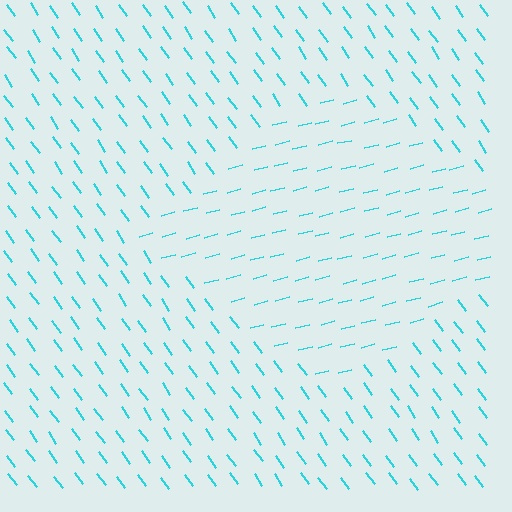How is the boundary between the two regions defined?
The boundary is defined purely by a change in line orientation (approximately 70 degrees difference). All lines are the same color and thickness.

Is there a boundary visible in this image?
Yes, there is a texture boundary formed by a change in line orientation.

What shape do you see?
I see a diamond.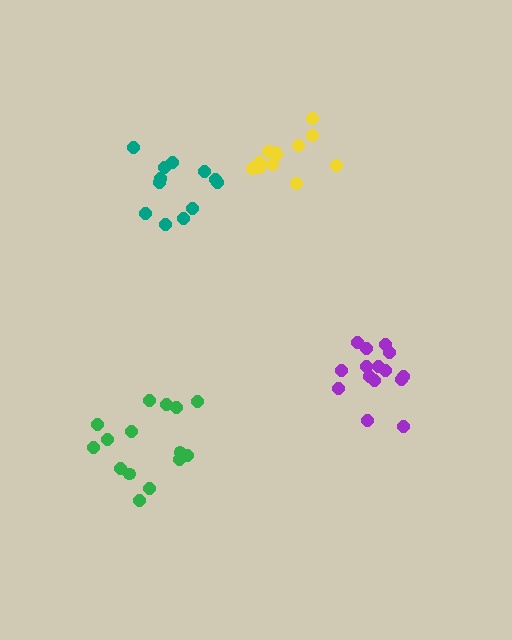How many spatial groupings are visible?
There are 4 spatial groupings.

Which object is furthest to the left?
The green cluster is leftmost.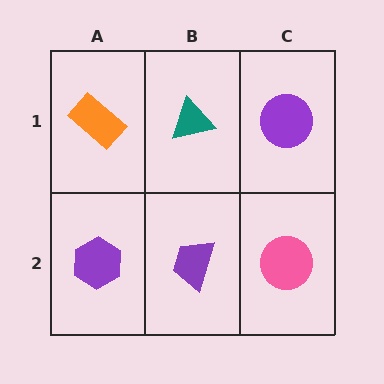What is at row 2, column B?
A purple trapezoid.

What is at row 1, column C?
A purple circle.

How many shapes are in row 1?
3 shapes.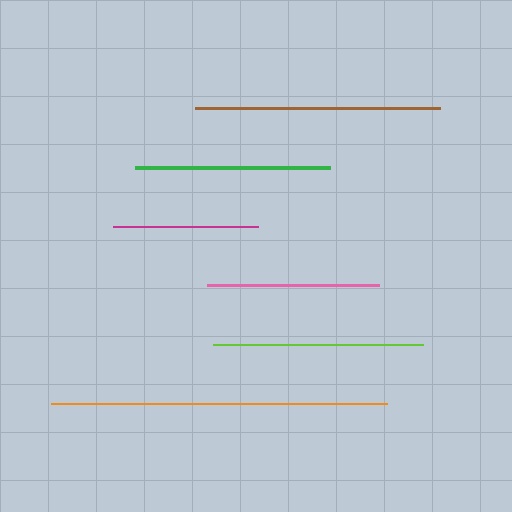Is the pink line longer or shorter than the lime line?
The lime line is longer than the pink line.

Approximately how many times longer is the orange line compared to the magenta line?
The orange line is approximately 2.3 times the length of the magenta line.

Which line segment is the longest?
The orange line is the longest at approximately 336 pixels.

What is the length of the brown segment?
The brown segment is approximately 244 pixels long.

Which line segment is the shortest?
The magenta line is the shortest at approximately 145 pixels.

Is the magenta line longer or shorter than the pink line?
The pink line is longer than the magenta line.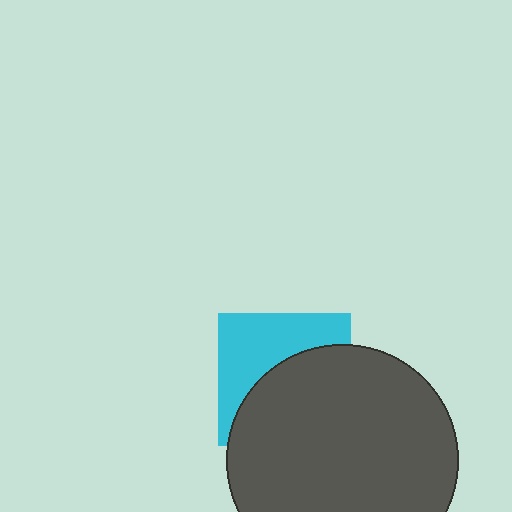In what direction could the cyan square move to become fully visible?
The cyan square could move up. That would shift it out from behind the dark gray circle entirely.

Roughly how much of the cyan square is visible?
A small part of it is visible (roughly 44%).